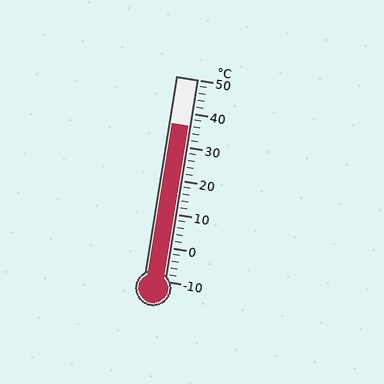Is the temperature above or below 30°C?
The temperature is above 30°C.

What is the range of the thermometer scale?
The thermometer scale ranges from -10°C to 50°C.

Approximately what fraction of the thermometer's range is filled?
The thermometer is filled to approximately 75% of its range.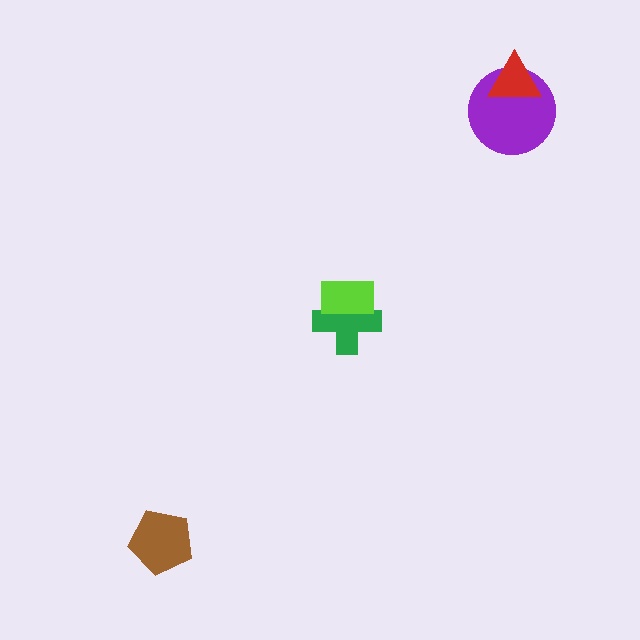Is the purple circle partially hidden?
Yes, it is partially covered by another shape.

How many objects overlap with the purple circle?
1 object overlaps with the purple circle.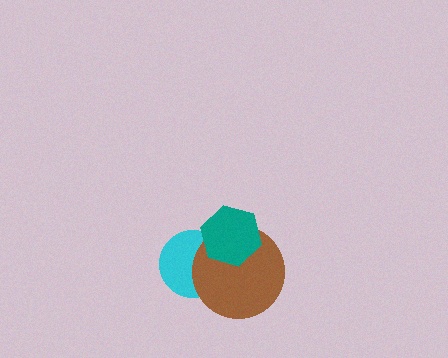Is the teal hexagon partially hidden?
No, no other shape covers it.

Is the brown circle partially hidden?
Yes, it is partially covered by another shape.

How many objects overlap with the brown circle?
2 objects overlap with the brown circle.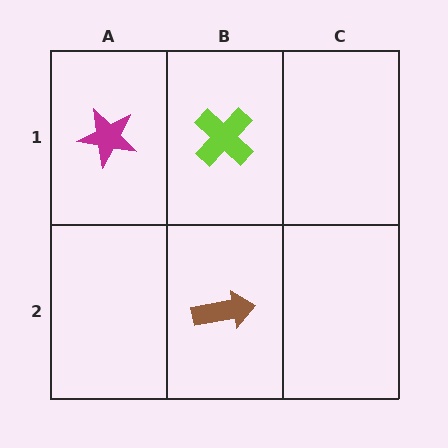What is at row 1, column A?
A magenta star.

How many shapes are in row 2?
1 shape.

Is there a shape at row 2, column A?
No, that cell is empty.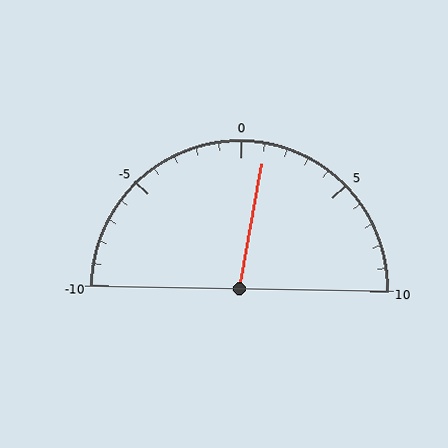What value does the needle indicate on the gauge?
The needle indicates approximately 1.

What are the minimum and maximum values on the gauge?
The gauge ranges from -10 to 10.